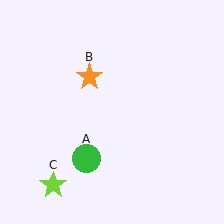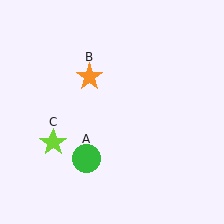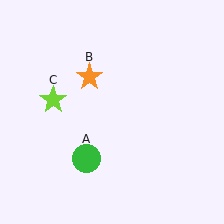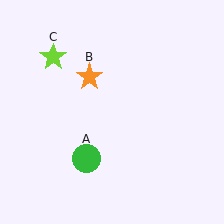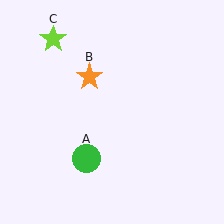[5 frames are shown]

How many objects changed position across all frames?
1 object changed position: lime star (object C).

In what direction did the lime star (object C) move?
The lime star (object C) moved up.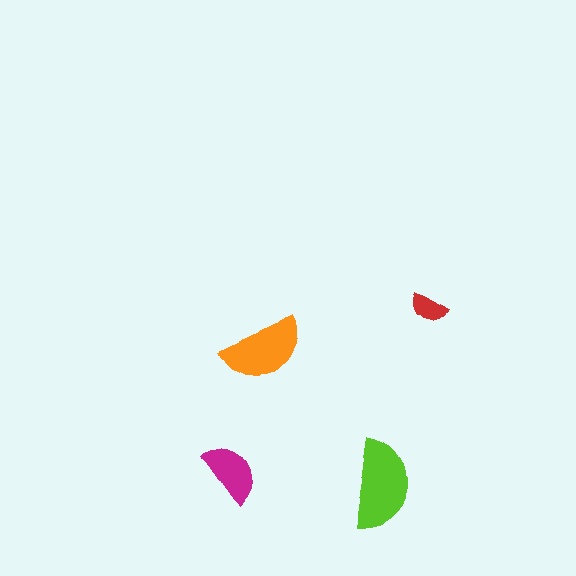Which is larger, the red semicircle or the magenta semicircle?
The magenta one.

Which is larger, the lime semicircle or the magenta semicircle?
The lime one.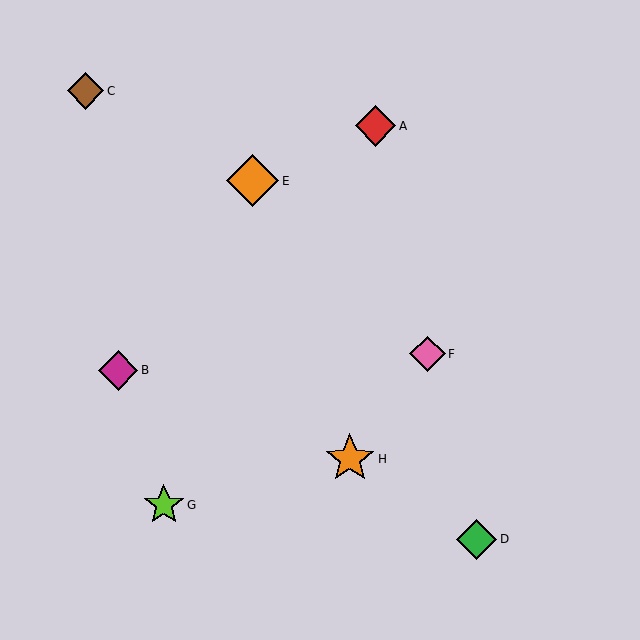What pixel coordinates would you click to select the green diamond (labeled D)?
Click at (477, 539) to select the green diamond D.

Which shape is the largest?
The orange diamond (labeled E) is the largest.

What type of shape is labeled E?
Shape E is an orange diamond.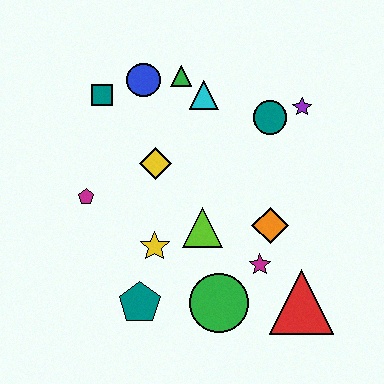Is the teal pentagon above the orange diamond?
No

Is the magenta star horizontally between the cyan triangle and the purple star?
Yes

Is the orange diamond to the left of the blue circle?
No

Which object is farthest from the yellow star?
The purple star is farthest from the yellow star.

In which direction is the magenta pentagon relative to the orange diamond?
The magenta pentagon is to the left of the orange diamond.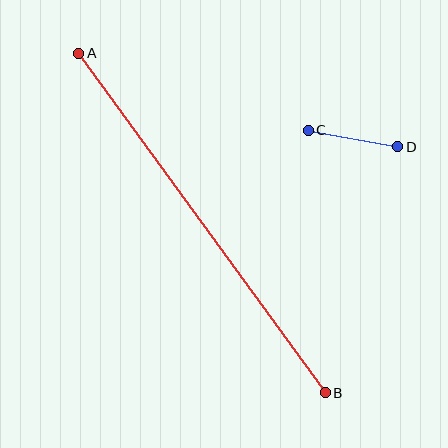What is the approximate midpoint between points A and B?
The midpoint is at approximately (202, 223) pixels.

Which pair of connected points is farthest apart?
Points A and B are farthest apart.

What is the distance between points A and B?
The distance is approximately 420 pixels.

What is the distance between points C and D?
The distance is approximately 91 pixels.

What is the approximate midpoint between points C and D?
The midpoint is at approximately (353, 138) pixels.